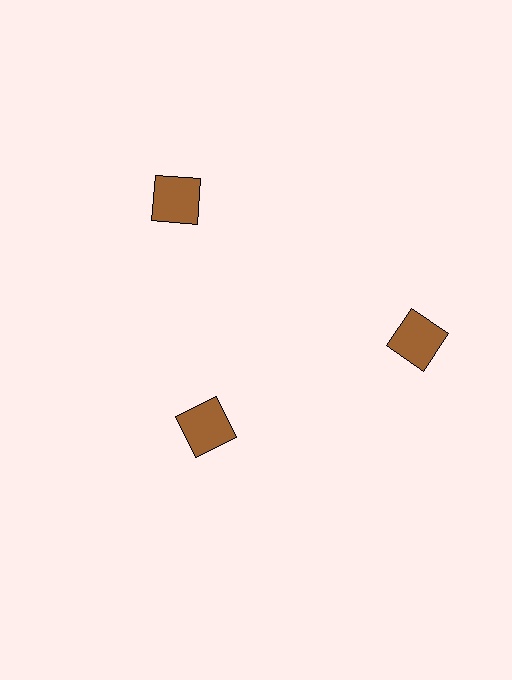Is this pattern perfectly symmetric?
No. The 3 brown squares are arranged in a ring, but one element near the 7 o'clock position is pulled inward toward the center, breaking the 3-fold rotational symmetry.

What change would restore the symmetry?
The symmetry would be restored by moving it outward, back onto the ring so that all 3 squares sit at equal angles and equal distance from the center.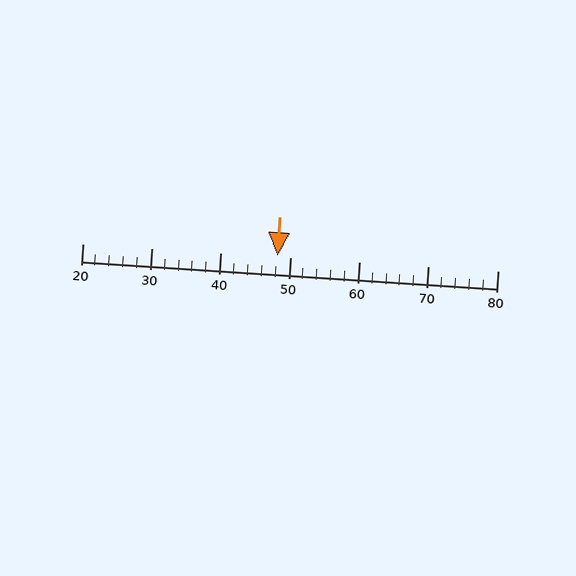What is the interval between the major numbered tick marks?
The major tick marks are spaced 10 units apart.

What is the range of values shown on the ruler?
The ruler shows values from 20 to 80.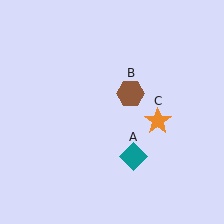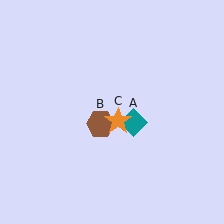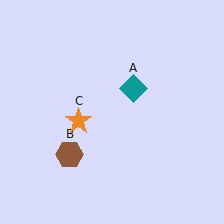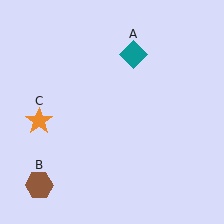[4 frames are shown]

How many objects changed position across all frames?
3 objects changed position: teal diamond (object A), brown hexagon (object B), orange star (object C).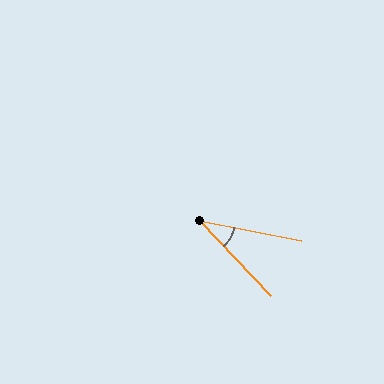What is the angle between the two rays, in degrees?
Approximately 36 degrees.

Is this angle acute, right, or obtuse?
It is acute.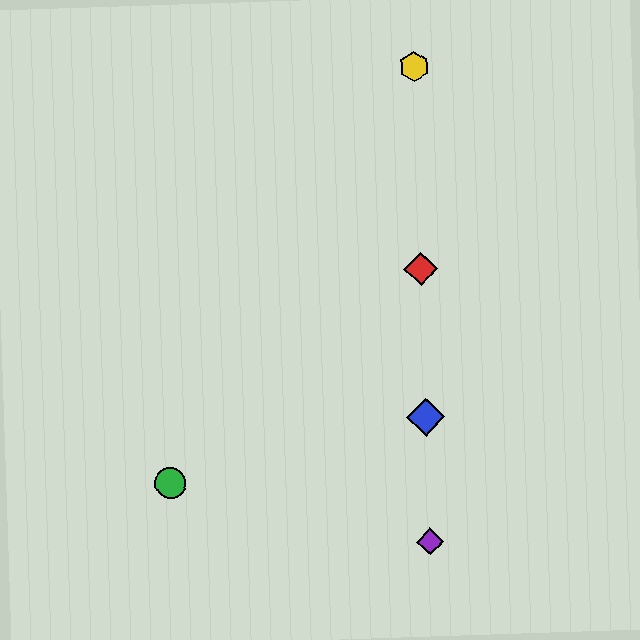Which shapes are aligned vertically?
The red diamond, the blue diamond, the yellow hexagon, the purple diamond are aligned vertically.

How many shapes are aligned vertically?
4 shapes (the red diamond, the blue diamond, the yellow hexagon, the purple diamond) are aligned vertically.